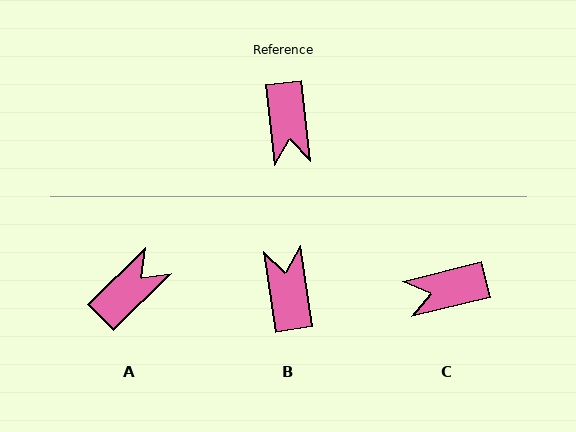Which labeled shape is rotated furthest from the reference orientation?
B, about 178 degrees away.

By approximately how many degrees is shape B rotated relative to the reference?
Approximately 178 degrees clockwise.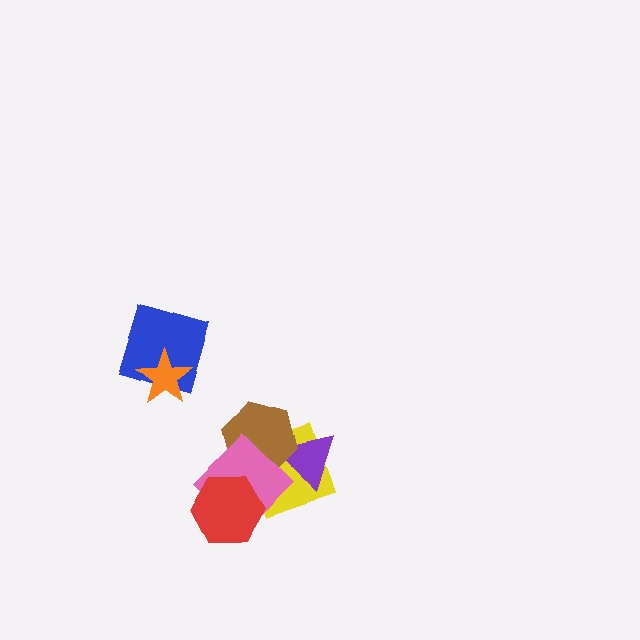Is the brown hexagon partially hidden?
Yes, it is partially covered by another shape.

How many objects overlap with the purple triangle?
3 objects overlap with the purple triangle.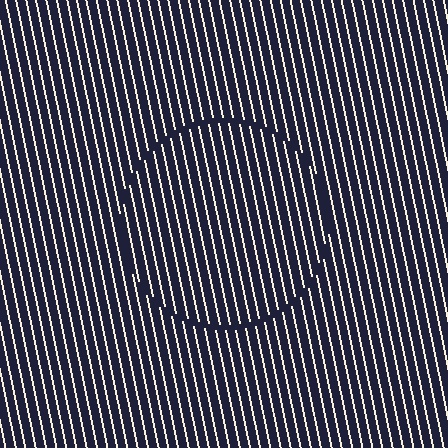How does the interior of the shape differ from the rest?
The interior of the shape contains the same grating, shifted by half a period — the contour is defined by the phase discontinuity where line-ends from the inner and outer gratings abut.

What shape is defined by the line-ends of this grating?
An illusory circle. The interior of the shape contains the same grating, shifted by half a period — the contour is defined by the phase discontinuity where line-ends from the inner and outer gratings abut.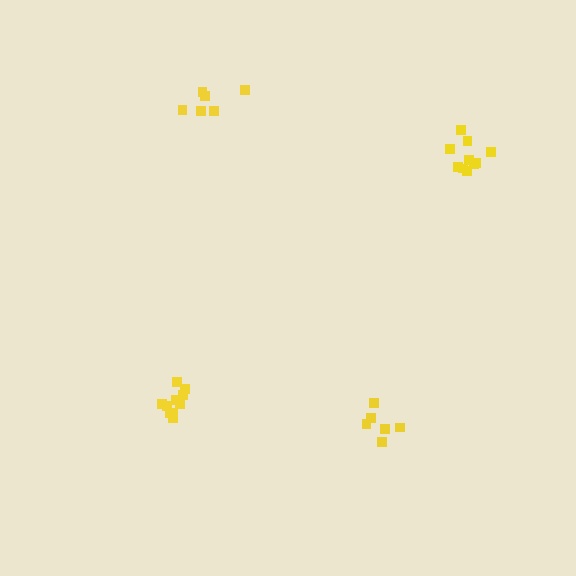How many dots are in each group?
Group 1: 6 dots, Group 2: 6 dots, Group 3: 10 dots, Group 4: 10 dots (32 total).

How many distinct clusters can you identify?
There are 4 distinct clusters.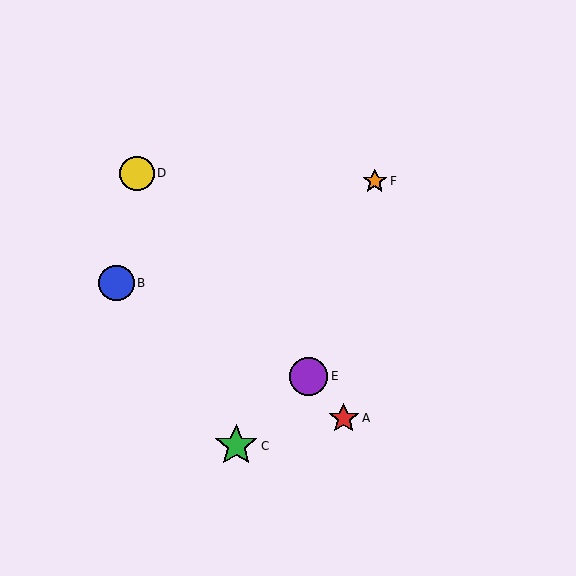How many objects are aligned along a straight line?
3 objects (A, D, E) are aligned along a straight line.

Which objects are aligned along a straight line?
Objects A, D, E are aligned along a straight line.